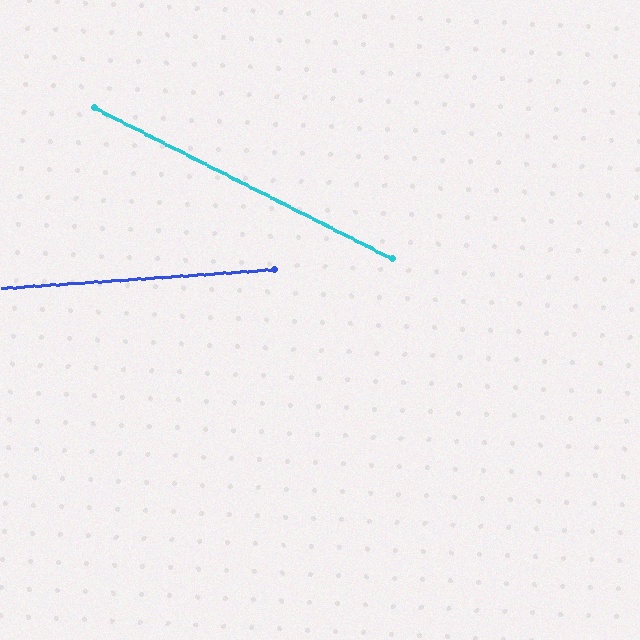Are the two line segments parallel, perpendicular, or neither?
Neither parallel nor perpendicular — they differ by about 31°.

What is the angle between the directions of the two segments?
Approximately 31 degrees.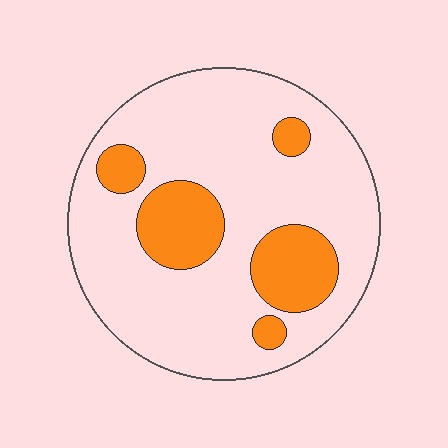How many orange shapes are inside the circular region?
5.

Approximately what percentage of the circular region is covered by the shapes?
Approximately 20%.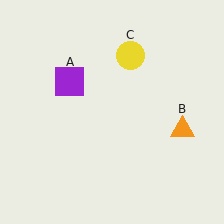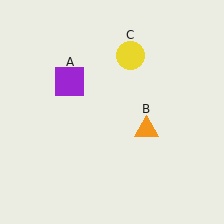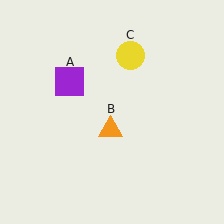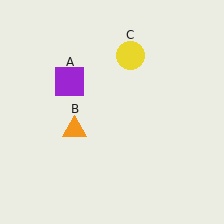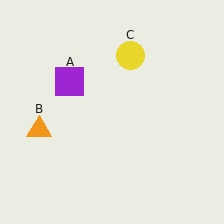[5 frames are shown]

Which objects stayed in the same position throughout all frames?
Purple square (object A) and yellow circle (object C) remained stationary.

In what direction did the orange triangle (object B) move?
The orange triangle (object B) moved left.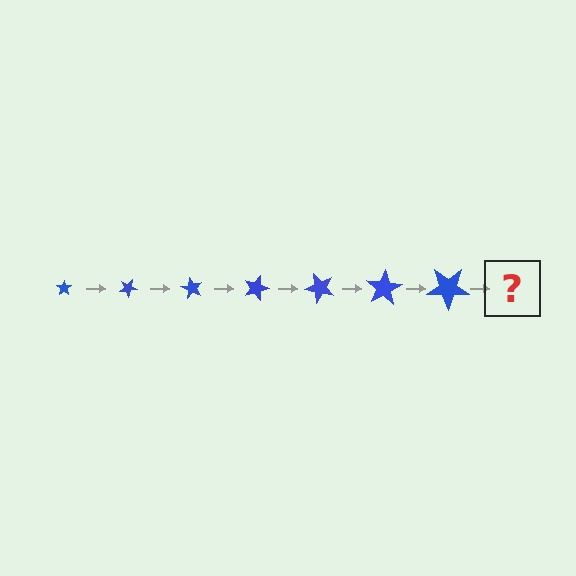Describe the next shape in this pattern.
It should be a star, larger than the previous one and rotated 210 degrees from the start.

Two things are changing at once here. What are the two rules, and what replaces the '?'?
The two rules are that the star grows larger each step and it rotates 30 degrees each step. The '?' should be a star, larger than the previous one and rotated 210 degrees from the start.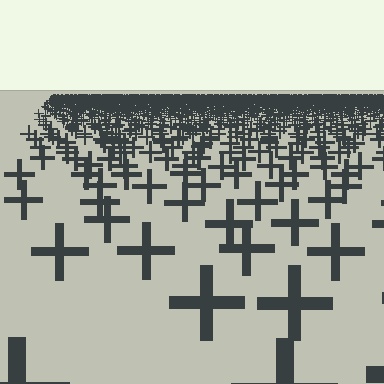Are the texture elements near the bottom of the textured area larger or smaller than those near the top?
Larger. Near the bottom, elements are closer to the viewer and appear at a bigger on-screen size.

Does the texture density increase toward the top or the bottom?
Density increases toward the top.